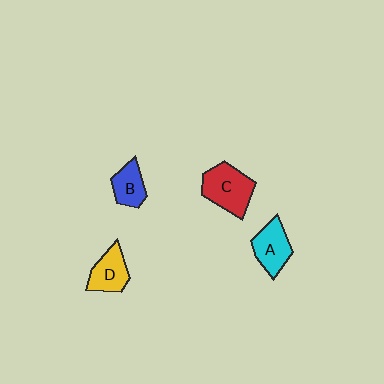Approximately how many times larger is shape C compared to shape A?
Approximately 1.3 times.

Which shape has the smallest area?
Shape B (blue).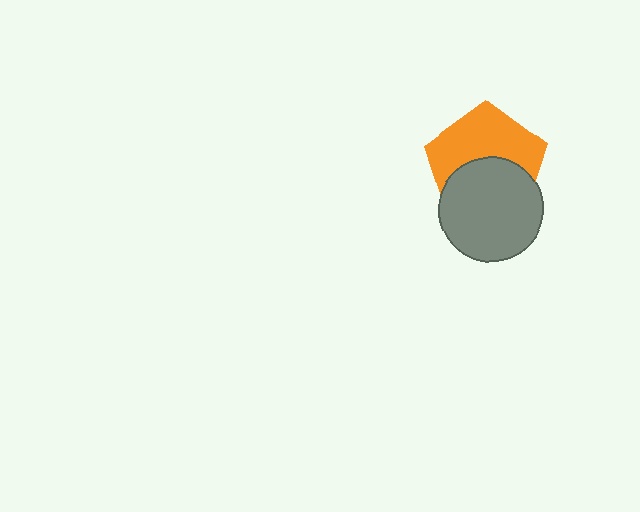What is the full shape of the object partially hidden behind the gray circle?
The partially hidden object is an orange pentagon.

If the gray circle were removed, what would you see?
You would see the complete orange pentagon.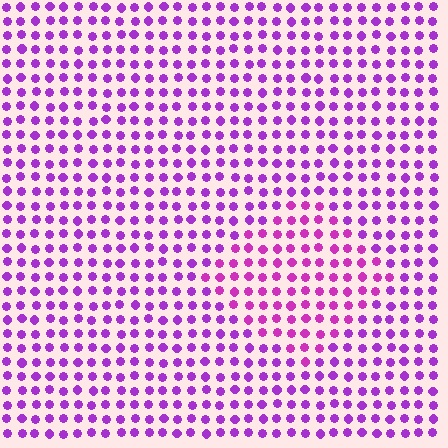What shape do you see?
I see a diamond.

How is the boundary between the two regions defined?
The boundary is defined purely by a slight shift in hue (about 23 degrees). Spacing, size, and orientation are identical on both sides.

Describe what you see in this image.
The image is filled with small purple elements in a uniform arrangement. A diamond-shaped region is visible where the elements are tinted to a slightly different hue, forming a subtle color boundary.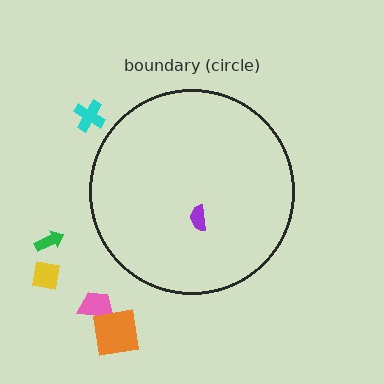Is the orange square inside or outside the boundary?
Outside.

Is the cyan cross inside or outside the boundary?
Outside.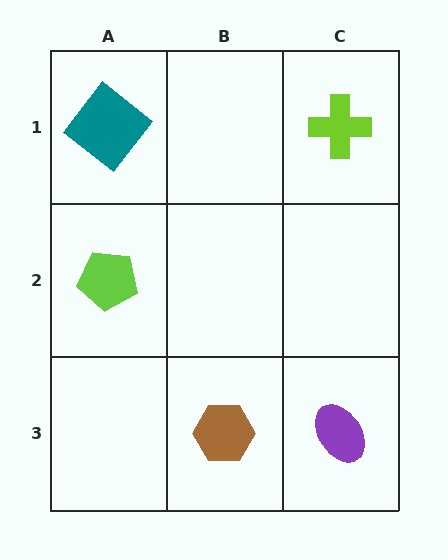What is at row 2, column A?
A lime pentagon.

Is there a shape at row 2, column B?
No, that cell is empty.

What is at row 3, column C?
A purple ellipse.